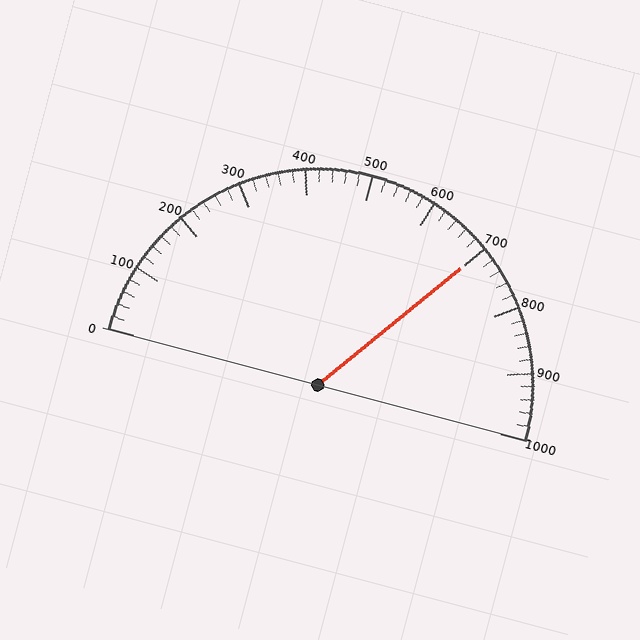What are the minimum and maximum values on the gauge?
The gauge ranges from 0 to 1000.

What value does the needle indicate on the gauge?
The needle indicates approximately 700.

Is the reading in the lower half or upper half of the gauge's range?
The reading is in the upper half of the range (0 to 1000).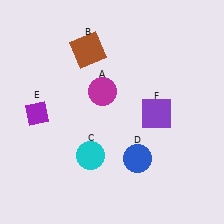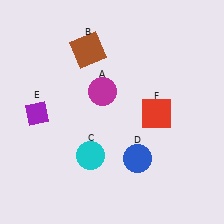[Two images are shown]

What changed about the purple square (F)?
In Image 1, F is purple. In Image 2, it changed to red.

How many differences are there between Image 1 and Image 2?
There is 1 difference between the two images.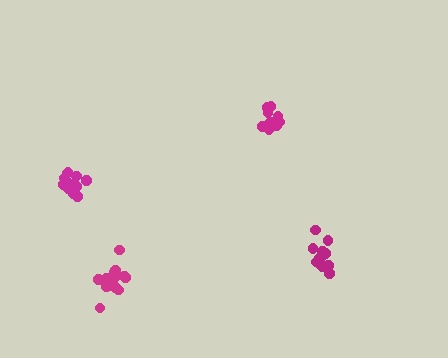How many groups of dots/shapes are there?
There are 4 groups.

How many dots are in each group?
Group 1: 14 dots, Group 2: 12 dots, Group 3: 10 dots, Group 4: 13 dots (49 total).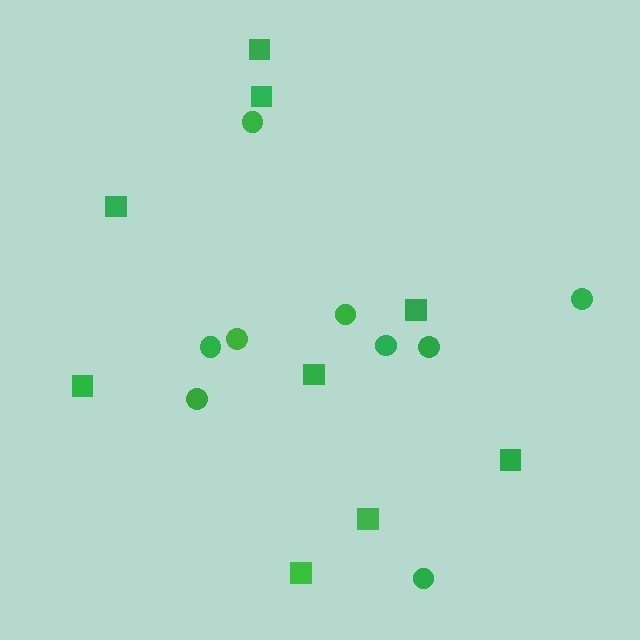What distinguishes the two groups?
There are 2 groups: one group of squares (9) and one group of circles (9).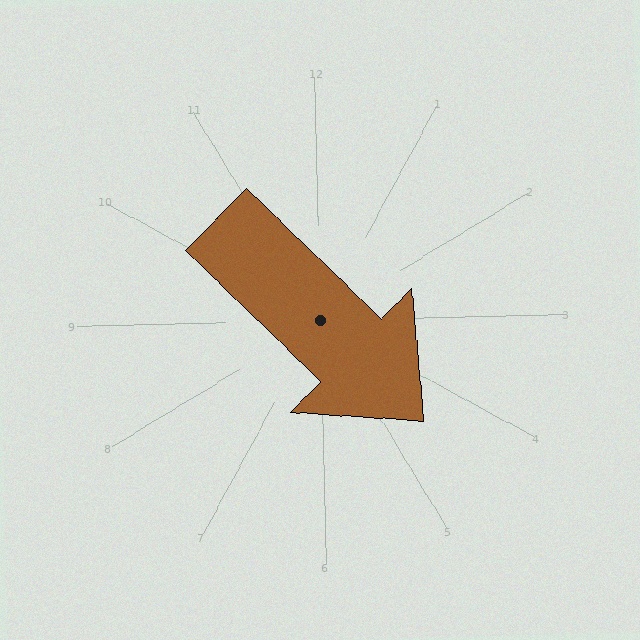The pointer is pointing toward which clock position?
Roughly 5 o'clock.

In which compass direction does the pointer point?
Southeast.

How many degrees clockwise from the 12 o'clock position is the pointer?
Approximately 136 degrees.